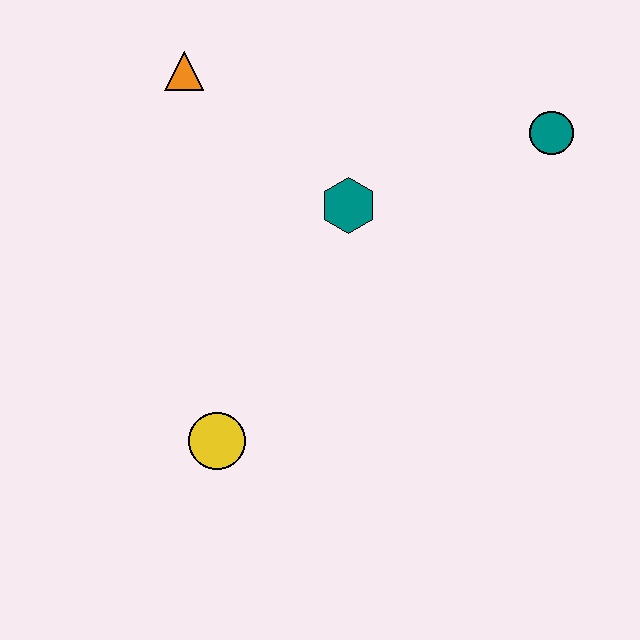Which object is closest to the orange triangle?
The teal hexagon is closest to the orange triangle.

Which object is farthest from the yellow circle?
The teal circle is farthest from the yellow circle.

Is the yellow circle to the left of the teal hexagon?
Yes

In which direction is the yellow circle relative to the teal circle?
The yellow circle is to the left of the teal circle.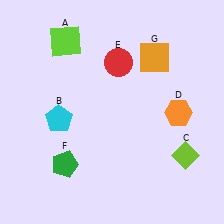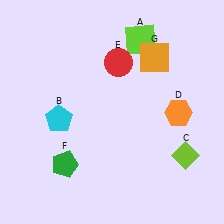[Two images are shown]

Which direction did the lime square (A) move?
The lime square (A) moved right.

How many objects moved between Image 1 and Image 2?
1 object moved between the two images.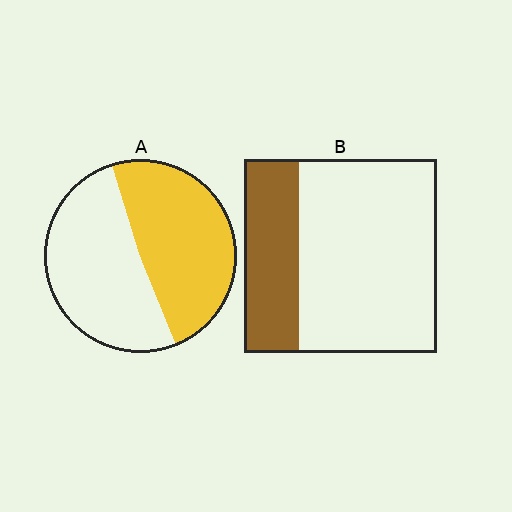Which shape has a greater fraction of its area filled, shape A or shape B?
Shape A.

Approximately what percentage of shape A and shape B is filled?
A is approximately 50% and B is approximately 30%.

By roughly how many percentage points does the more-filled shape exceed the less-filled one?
By roughly 20 percentage points (A over B).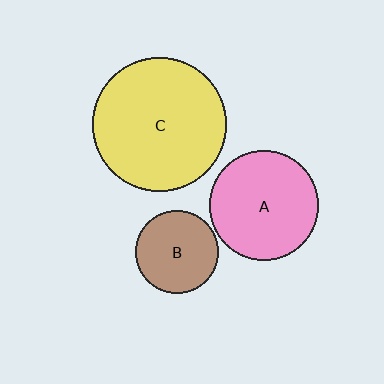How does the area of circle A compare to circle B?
Approximately 1.8 times.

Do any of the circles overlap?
No, none of the circles overlap.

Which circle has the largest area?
Circle C (yellow).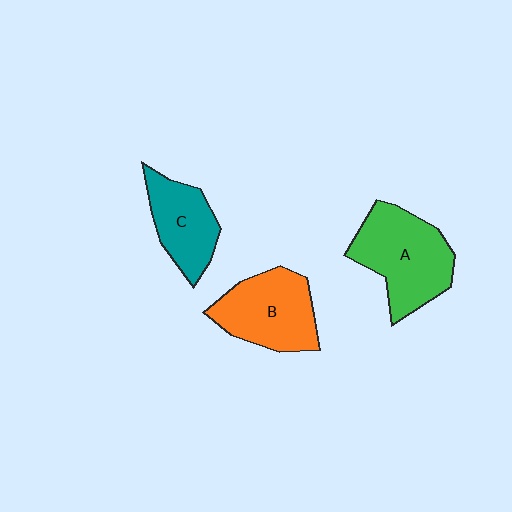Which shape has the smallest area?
Shape C (teal).